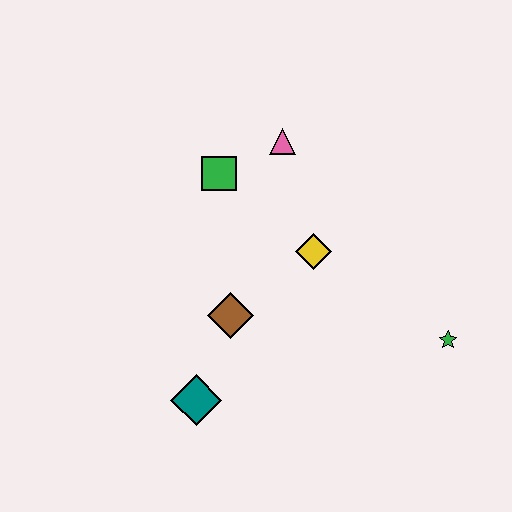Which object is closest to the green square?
The pink triangle is closest to the green square.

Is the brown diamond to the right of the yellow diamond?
No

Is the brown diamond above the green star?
Yes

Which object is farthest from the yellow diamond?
The teal diamond is farthest from the yellow diamond.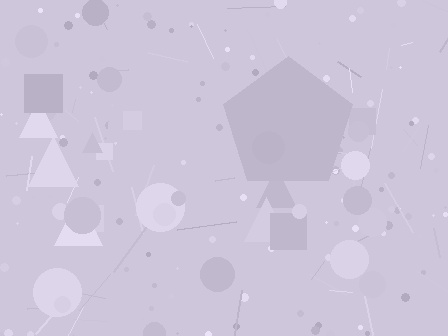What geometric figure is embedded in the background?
A pentagon is embedded in the background.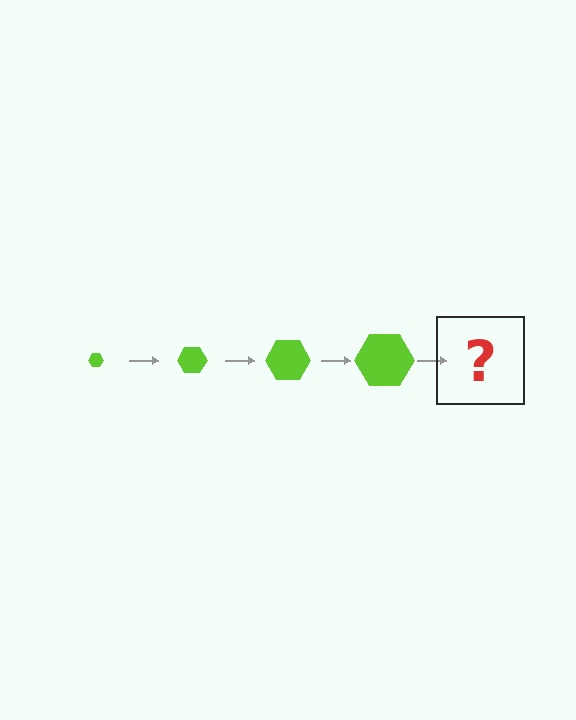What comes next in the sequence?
The next element should be a lime hexagon, larger than the previous one.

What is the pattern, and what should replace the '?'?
The pattern is that the hexagon gets progressively larger each step. The '?' should be a lime hexagon, larger than the previous one.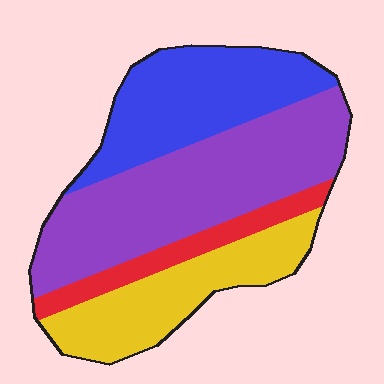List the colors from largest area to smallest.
From largest to smallest: purple, blue, yellow, red.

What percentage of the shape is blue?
Blue takes up about one quarter (1/4) of the shape.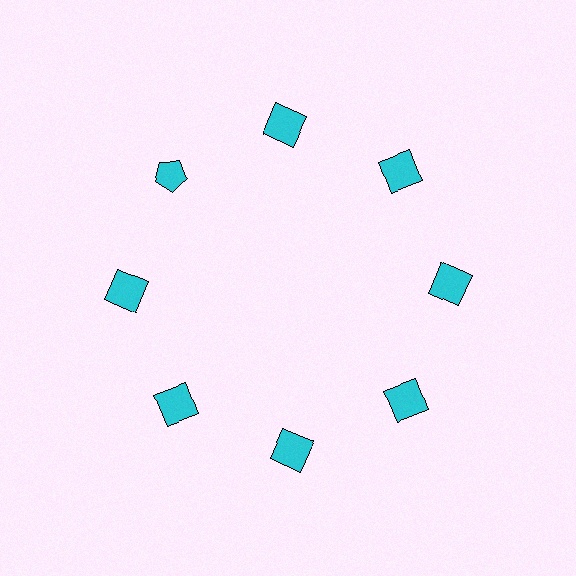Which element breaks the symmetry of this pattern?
The cyan pentagon at roughly the 10 o'clock position breaks the symmetry. All other shapes are cyan squares.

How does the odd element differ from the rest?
It has a different shape: pentagon instead of square.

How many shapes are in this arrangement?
There are 8 shapes arranged in a ring pattern.